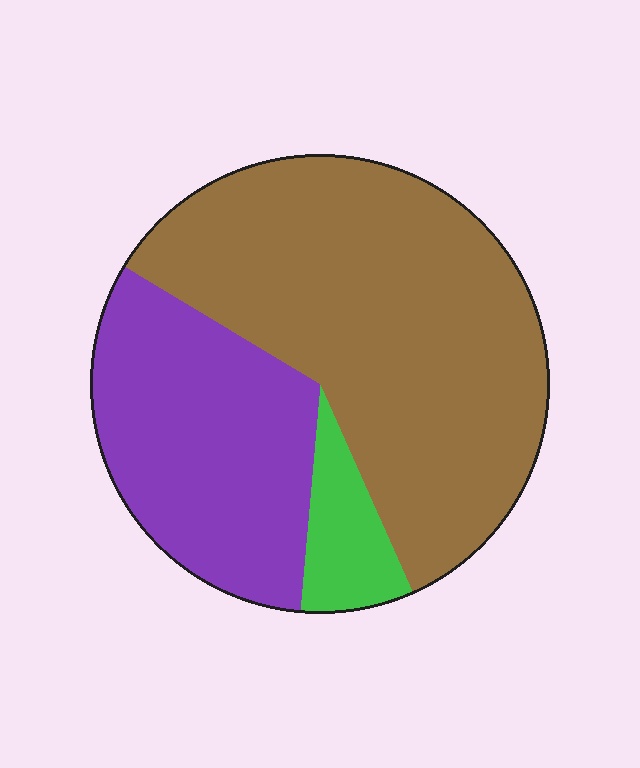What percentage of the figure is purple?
Purple covers 32% of the figure.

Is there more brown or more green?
Brown.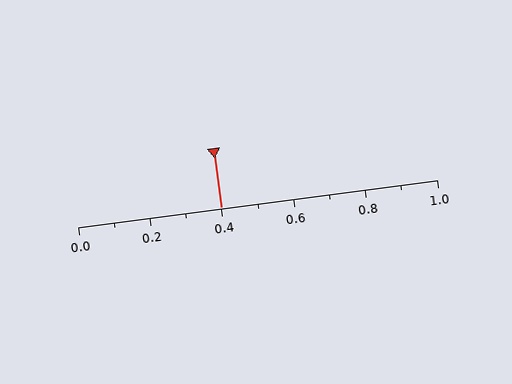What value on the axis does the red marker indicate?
The marker indicates approximately 0.4.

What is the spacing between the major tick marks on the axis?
The major ticks are spaced 0.2 apart.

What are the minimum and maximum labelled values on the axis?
The axis runs from 0.0 to 1.0.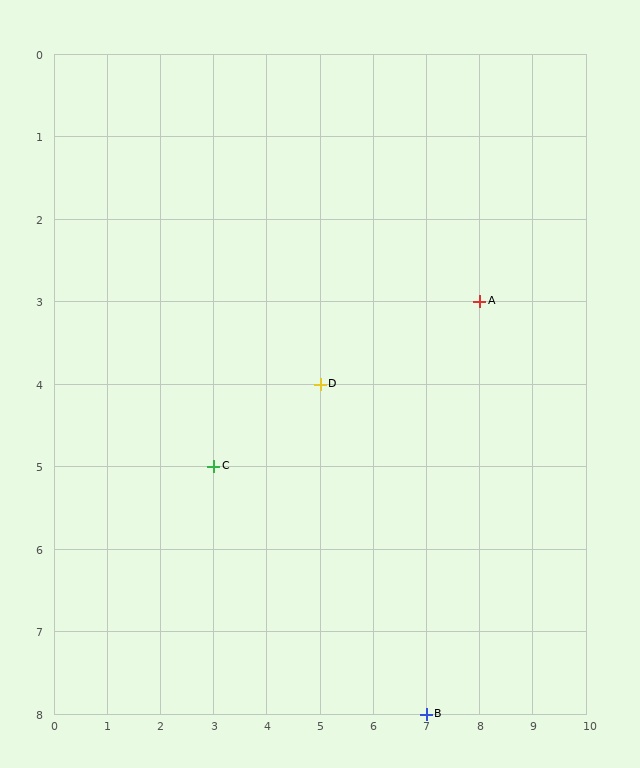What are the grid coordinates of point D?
Point D is at grid coordinates (5, 4).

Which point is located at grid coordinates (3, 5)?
Point C is at (3, 5).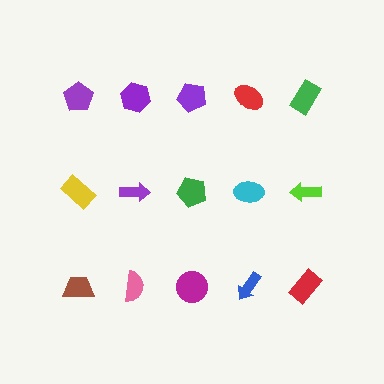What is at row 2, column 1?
A yellow rectangle.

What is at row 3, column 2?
A pink semicircle.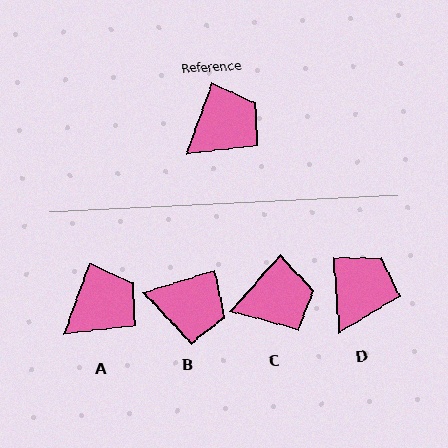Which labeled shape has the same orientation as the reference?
A.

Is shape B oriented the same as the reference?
No, it is off by about 54 degrees.